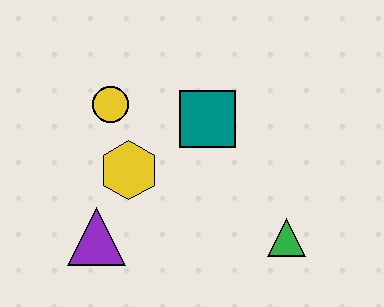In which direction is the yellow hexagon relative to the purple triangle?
The yellow hexagon is above the purple triangle.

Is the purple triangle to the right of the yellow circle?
No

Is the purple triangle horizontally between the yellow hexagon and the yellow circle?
No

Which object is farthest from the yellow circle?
The green triangle is farthest from the yellow circle.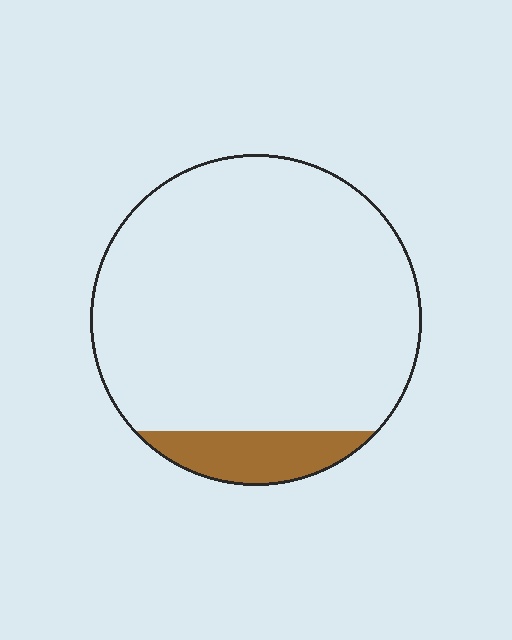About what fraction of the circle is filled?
About one tenth (1/10).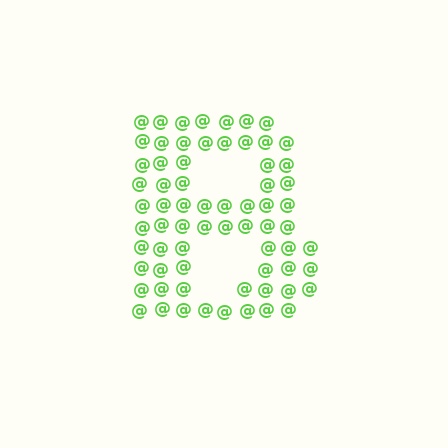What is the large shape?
The large shape is the letter B.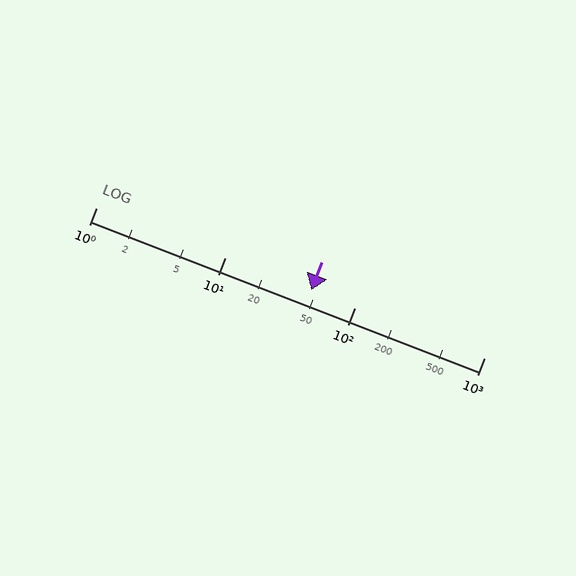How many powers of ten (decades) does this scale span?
The scale spans 3 decades, from 1 to 1000.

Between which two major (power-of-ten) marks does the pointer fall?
The pointer is between 10 and 100.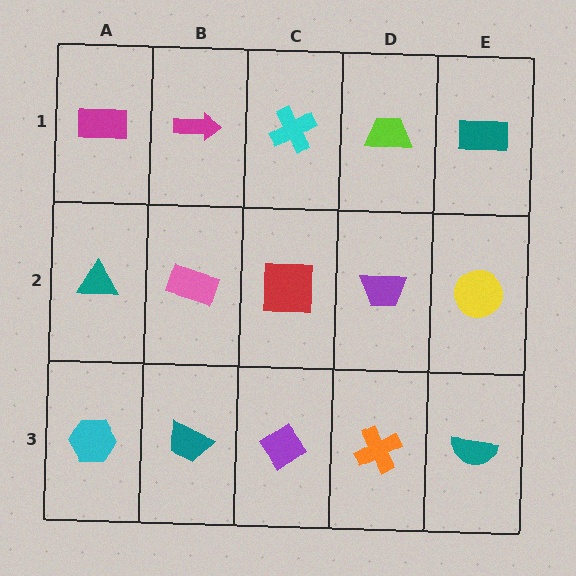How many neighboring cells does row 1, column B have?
3.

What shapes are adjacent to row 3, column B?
A pink rectangle (row 2, column B), a cyan hexagon (row 3, column A), a purple diamond (row 3, column C).